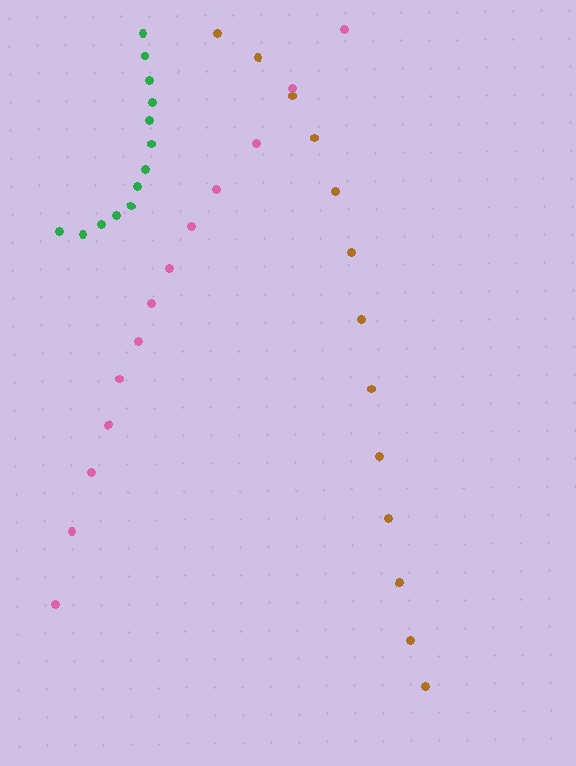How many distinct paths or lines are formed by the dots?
There are 3 distinct paths.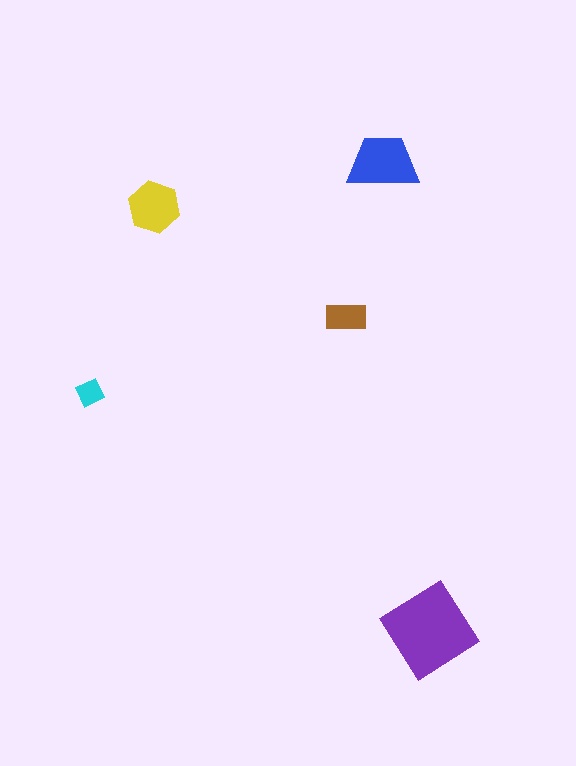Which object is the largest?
The purple diamond.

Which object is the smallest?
The cyan diamond.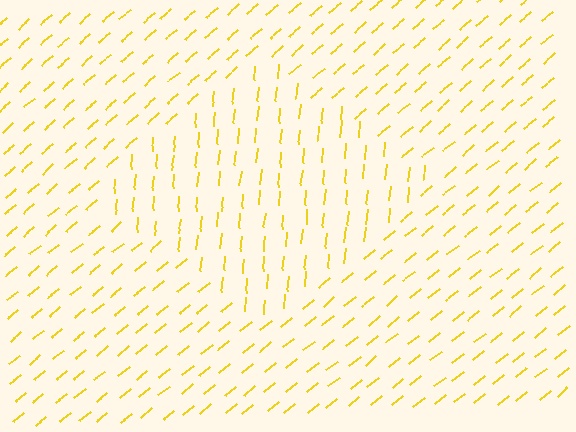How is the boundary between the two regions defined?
The boundary is defined purely by a change in line orientation (approximately 45 degrees difference). All lines are the same color and thickness.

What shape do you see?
I see a diamond.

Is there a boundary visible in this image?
Yes, there is a texture boundary formed by a change in line orientation.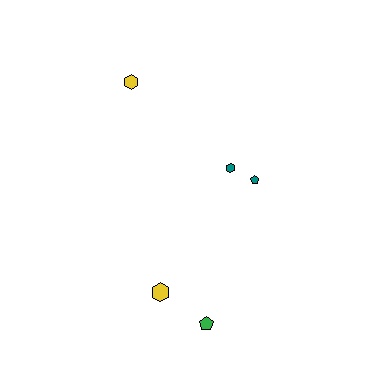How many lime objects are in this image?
There are no lime objects.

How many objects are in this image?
There are 5 objects.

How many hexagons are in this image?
There are 3 hexagons.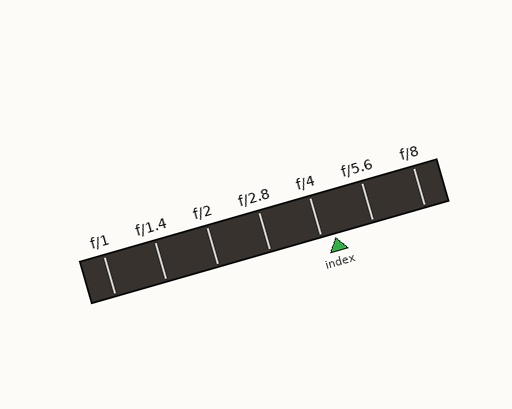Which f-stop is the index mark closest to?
The index mark is closest to f/4.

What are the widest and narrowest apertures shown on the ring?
The widest aperture shown is f/1 and the narrowest is f/8.